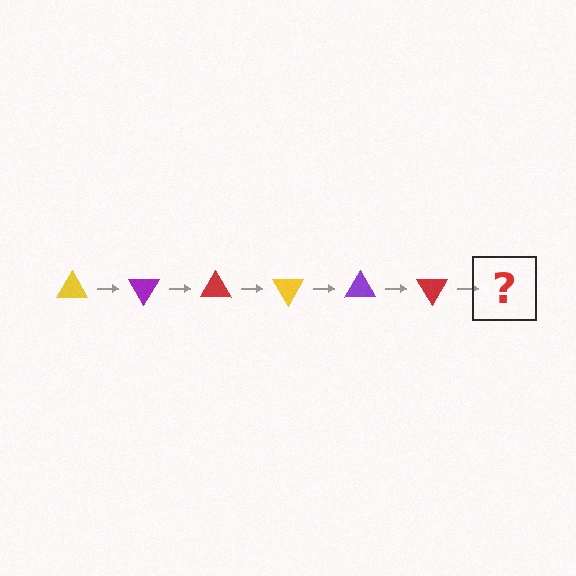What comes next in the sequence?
The next element should be a yellow triangle, rotated 360 degrees from the start.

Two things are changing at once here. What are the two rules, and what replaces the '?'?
The two rules are that it rotates 60 degrees each step and the color cycles through yellow, purple, and red. The '?' should be a yellow triangle, rotated 360 degrees from the start.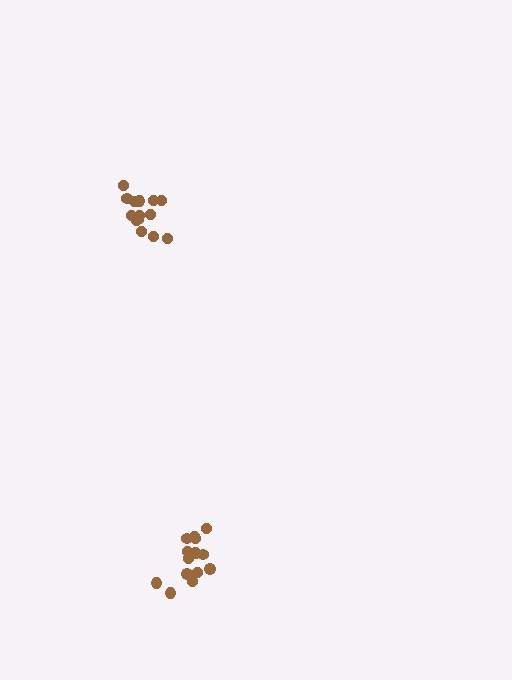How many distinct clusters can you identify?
There are 2 distinct clusters.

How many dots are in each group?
Group 1: 14 dots, Group 2: 14 dots (28 total).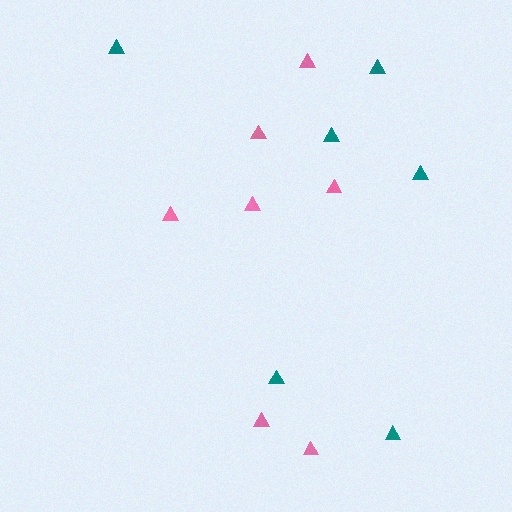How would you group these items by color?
There are 2 groups: one group of teal triangles (6) and one group of pink triangles (7).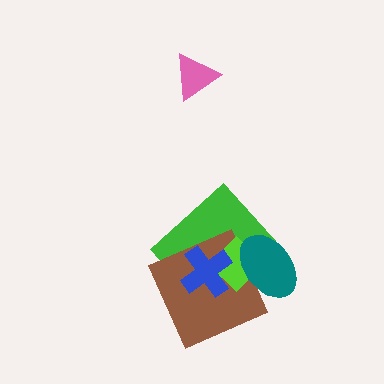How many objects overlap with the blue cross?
3 objects overlap with the blue cross.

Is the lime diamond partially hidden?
Yes, it is partially covered by another shape.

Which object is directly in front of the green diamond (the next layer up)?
The brown square is directly in front of the green diamond.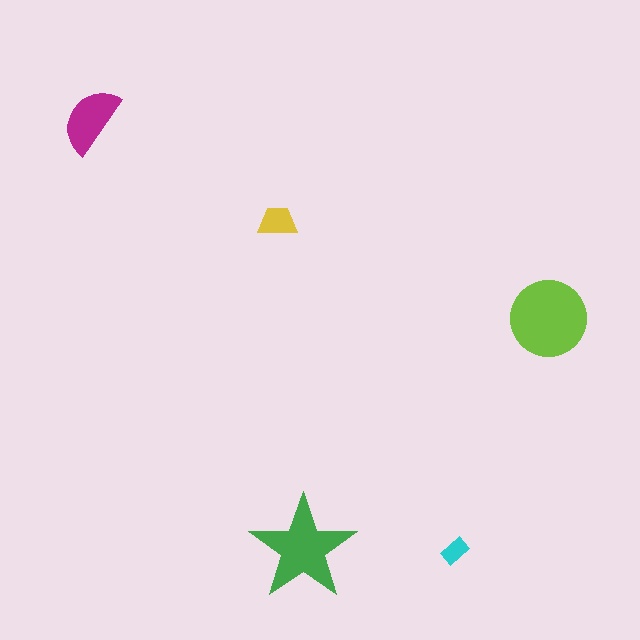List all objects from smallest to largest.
The cyan rectangle, the yellow trapezoid, the magenta semicircle, the green star, the lime circle.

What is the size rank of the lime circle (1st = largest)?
1st.